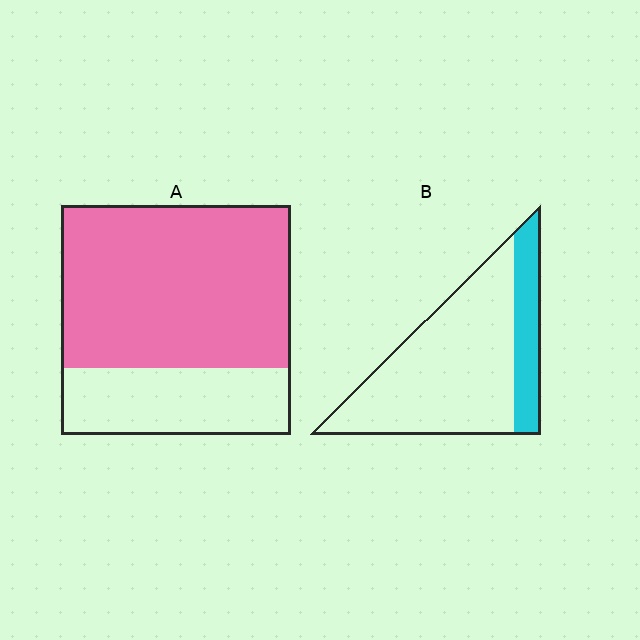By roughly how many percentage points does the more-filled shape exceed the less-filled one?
By roughly 50 percentage points (A over B).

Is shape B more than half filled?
No.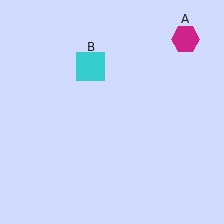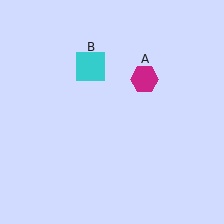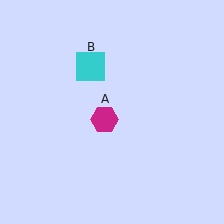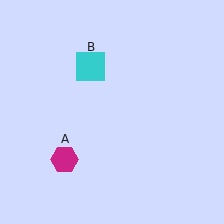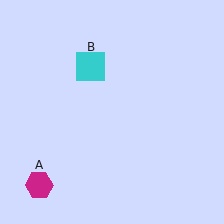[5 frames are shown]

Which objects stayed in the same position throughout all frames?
Cyan square (object B) remained stationary.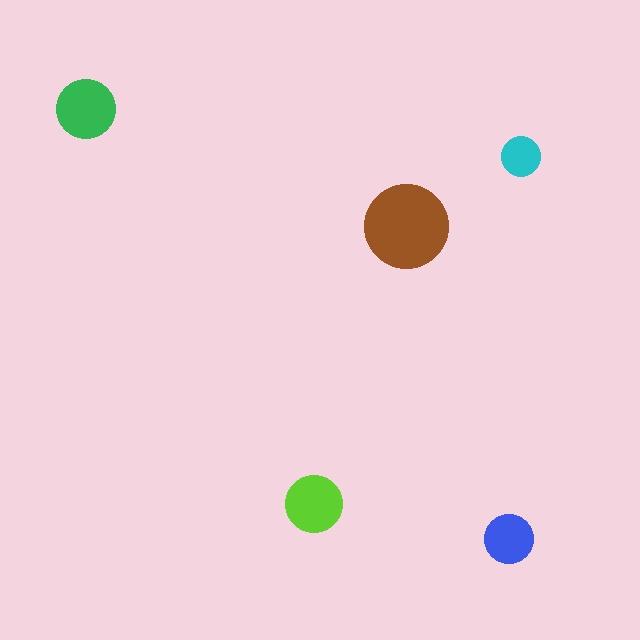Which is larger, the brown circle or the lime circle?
The brown one.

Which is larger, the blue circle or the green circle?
The green one.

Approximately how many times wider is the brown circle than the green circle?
About 1.5 times wider.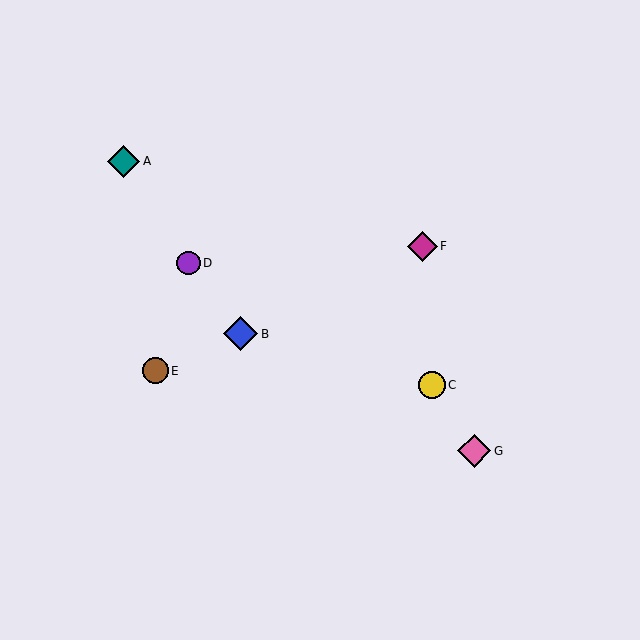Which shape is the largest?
The blue diamond (labeled B) is the largest.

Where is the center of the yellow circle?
The center of the yellow circle is at (432, 385).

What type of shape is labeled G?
Shape G is a pink diamond.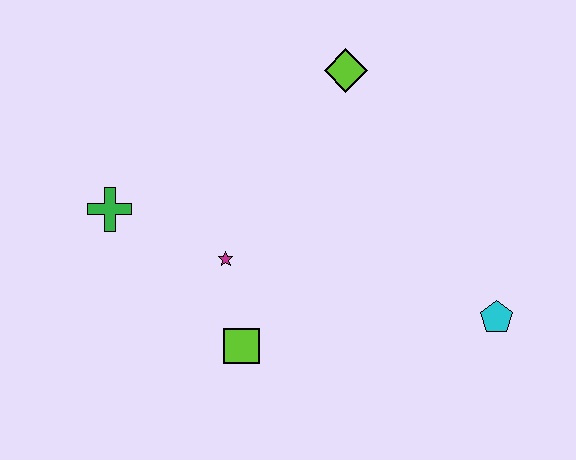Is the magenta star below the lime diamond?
Yes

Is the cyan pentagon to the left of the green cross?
No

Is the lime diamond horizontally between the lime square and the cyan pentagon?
Yes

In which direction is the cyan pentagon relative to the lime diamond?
The cyan pentagon is below the lime diamond.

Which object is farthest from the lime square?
The lime diamond is farthest from the lime square.